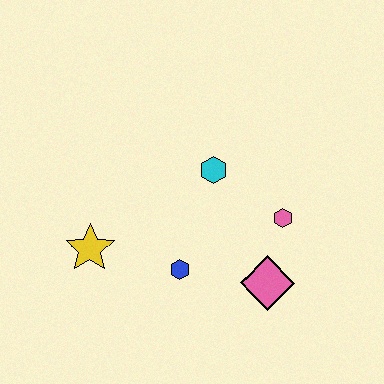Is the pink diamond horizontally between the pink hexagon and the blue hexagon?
Yes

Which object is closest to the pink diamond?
The pink hexagon is closest to the pink diamond.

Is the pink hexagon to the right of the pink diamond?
Yes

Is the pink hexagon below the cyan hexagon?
Yes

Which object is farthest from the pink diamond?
The yellow star is farthest from the pink diamond.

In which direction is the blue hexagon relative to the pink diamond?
The blue hexagon is to the left of the pink diamond.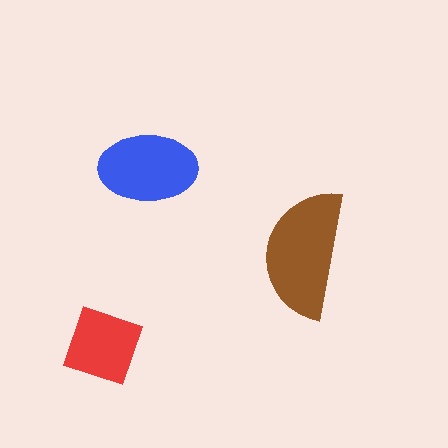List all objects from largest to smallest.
The brown semicircle, the blue ellipse, the red diamond.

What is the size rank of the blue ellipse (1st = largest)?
2nd.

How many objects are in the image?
There are 3 objects in the image.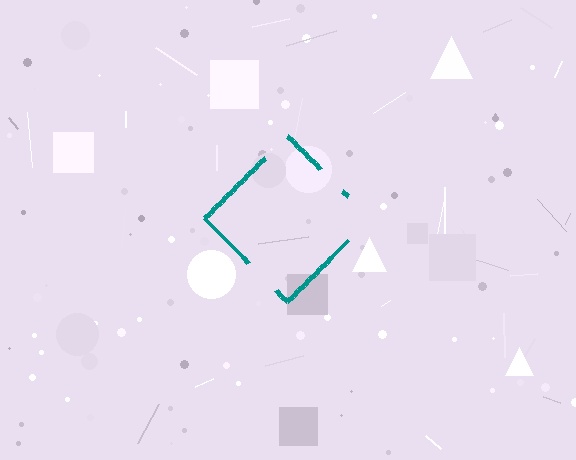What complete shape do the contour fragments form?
The contour fragments form a diamond.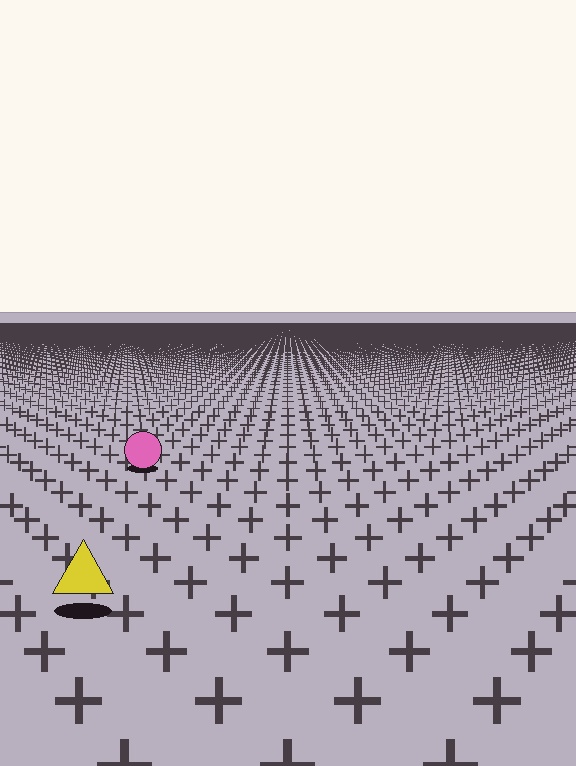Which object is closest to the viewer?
The yellow triangle is closest. The texture marks near it are larger and more spread out.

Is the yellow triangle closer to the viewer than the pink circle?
Yes. The yellow triangle is closer — you can tell from the texture gradient: the ground texture is coarser near it.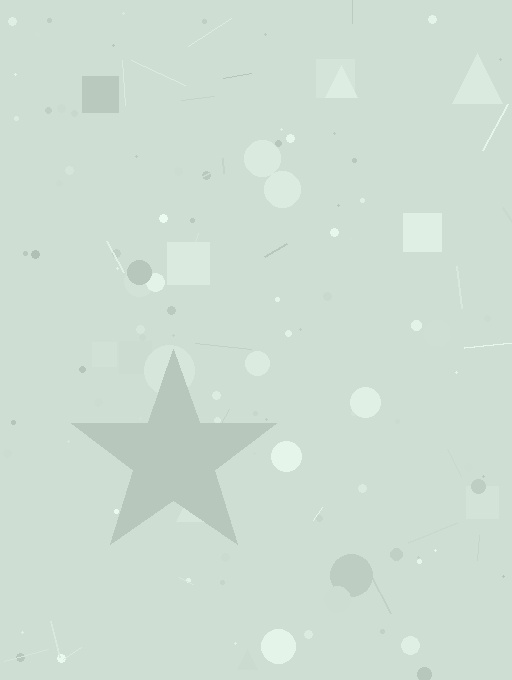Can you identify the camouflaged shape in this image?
The camouflaged shape is a star.